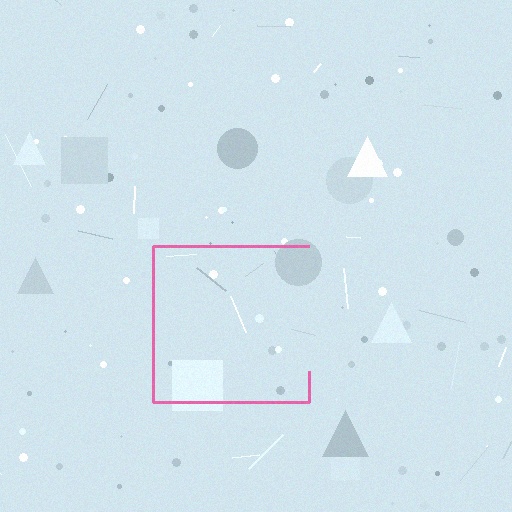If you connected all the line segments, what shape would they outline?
They would outline a square.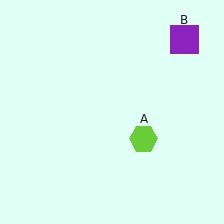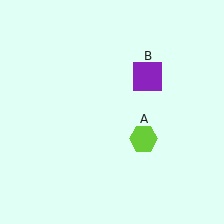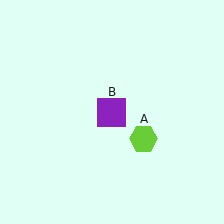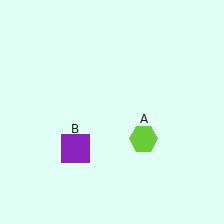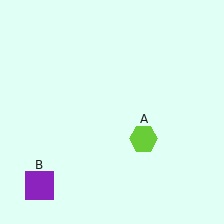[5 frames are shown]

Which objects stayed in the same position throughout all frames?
Lime hexagon (object A) remained stationary.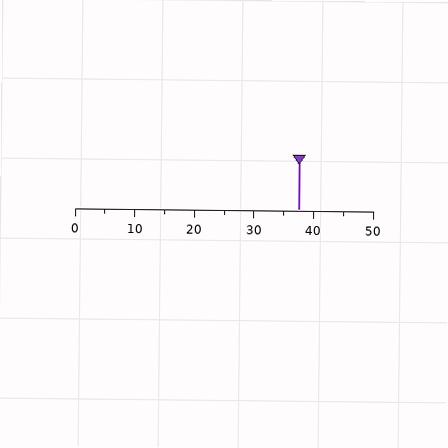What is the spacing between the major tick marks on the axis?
The major ticks are spaced 10 apart.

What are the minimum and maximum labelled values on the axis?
The axis runs from 0 to 50.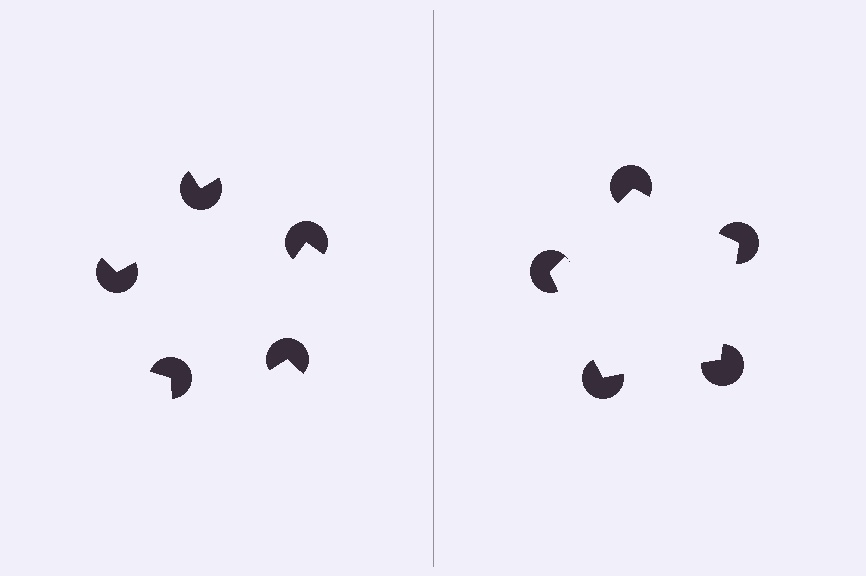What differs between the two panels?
The pac-man discs are positioned identically on both sides; only the wedge orientations differ. On the right they align to a pentagon; on the left they are misaligned.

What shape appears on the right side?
An illusory pentagon.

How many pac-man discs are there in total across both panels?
10 — 5 on each side.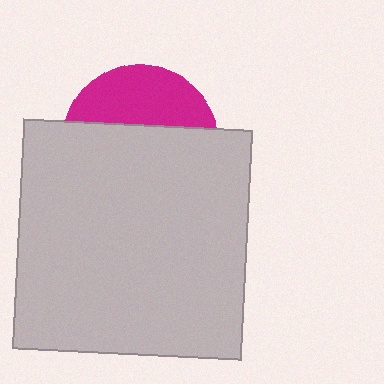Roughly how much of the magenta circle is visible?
A small part of it is visible (roughly 36%).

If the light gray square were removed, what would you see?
You would see the complete magenta circle.